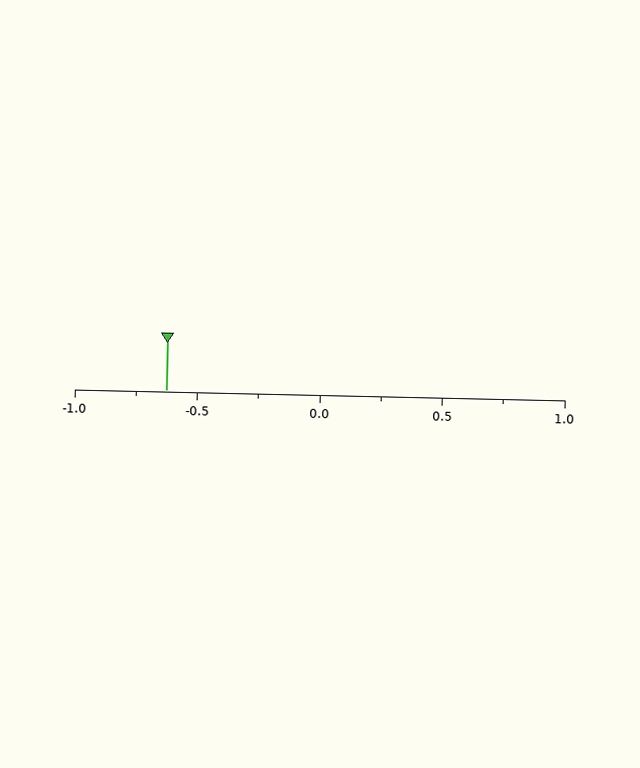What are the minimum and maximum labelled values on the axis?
The axis runs from -1.0 to 1.0.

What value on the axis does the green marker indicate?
The marker indicates approximately -0.62.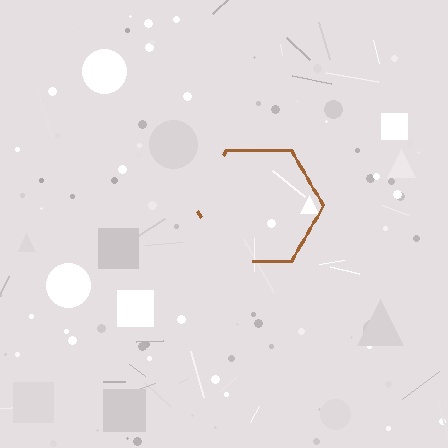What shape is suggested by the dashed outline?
The dashed outline suggests a hexagon.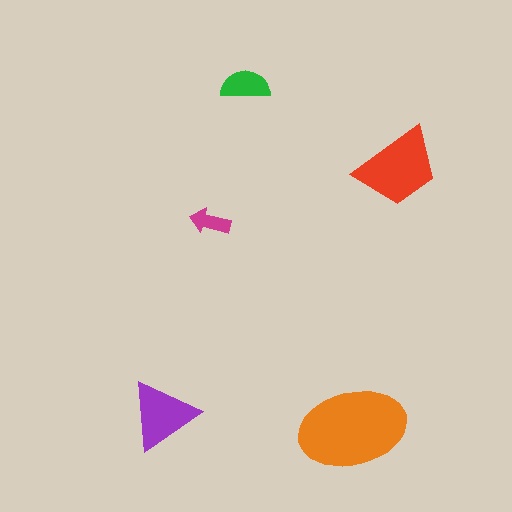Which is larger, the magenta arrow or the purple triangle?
The purple triangle.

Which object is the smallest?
The magenta arrow.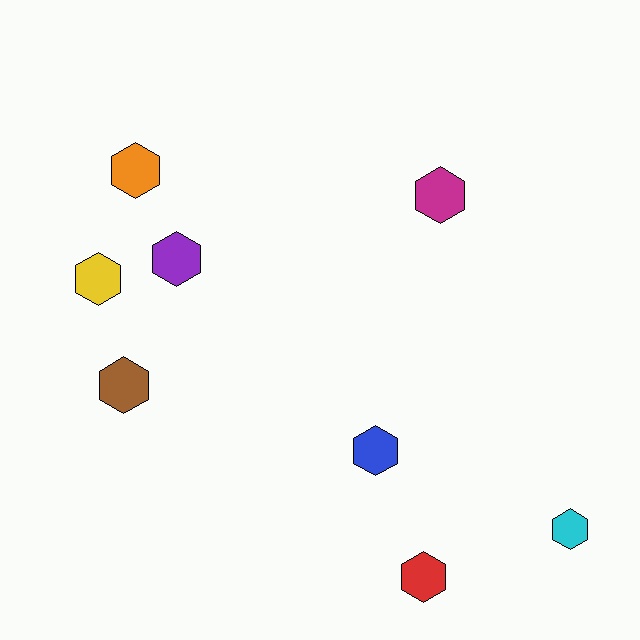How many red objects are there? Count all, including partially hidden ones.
There is 1 red object.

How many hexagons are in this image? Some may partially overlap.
There are 8 hexagons.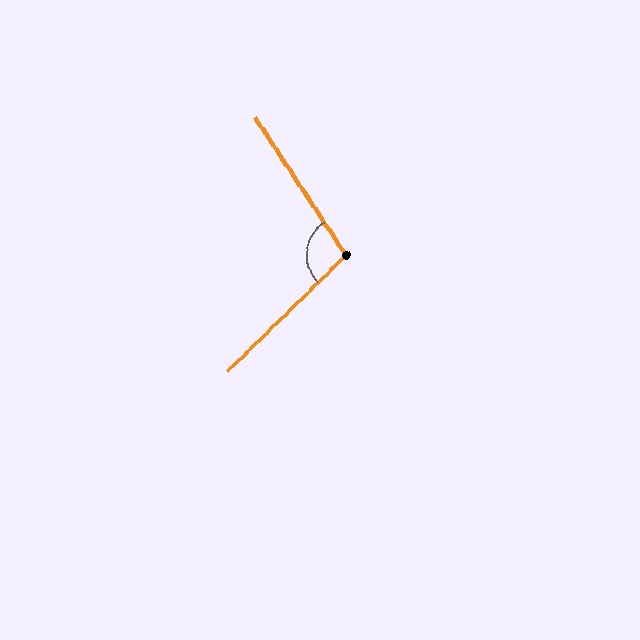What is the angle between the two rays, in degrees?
Approximately 101 degrees.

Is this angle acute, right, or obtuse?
It is obtuse.